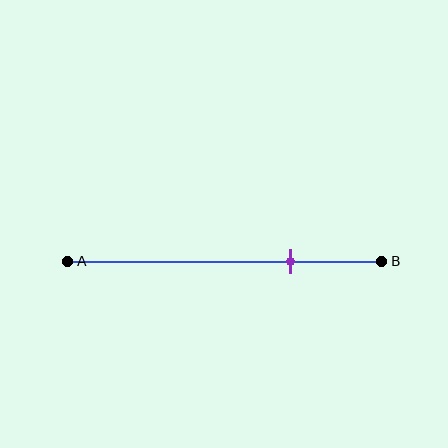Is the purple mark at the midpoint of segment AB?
No, the mark is at about 70% from A, not at the 50% midpoint.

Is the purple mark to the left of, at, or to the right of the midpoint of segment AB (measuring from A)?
The purple mark is to the right of the midpoint of segment AB.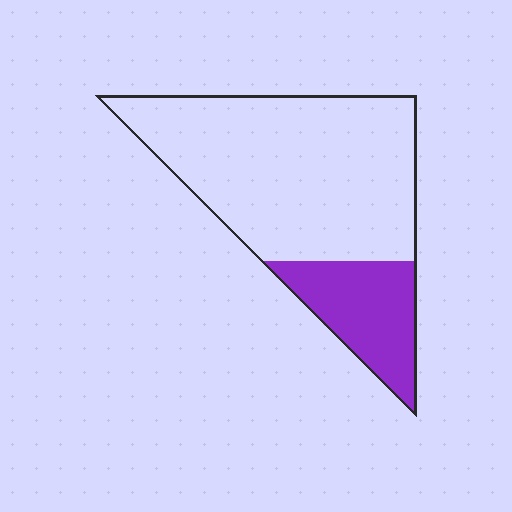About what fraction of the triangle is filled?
About one quarter (1/4).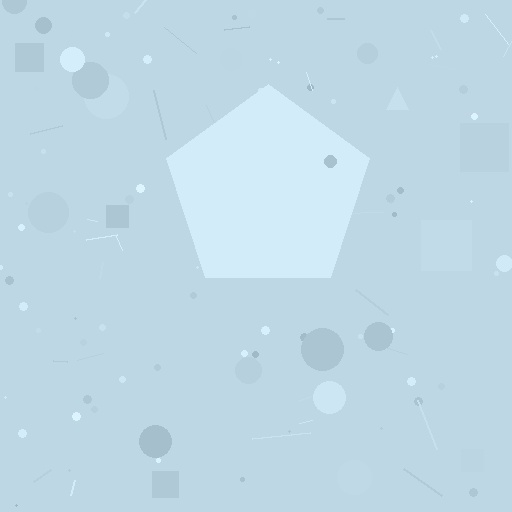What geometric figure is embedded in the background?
A pentagon is embedded in the background.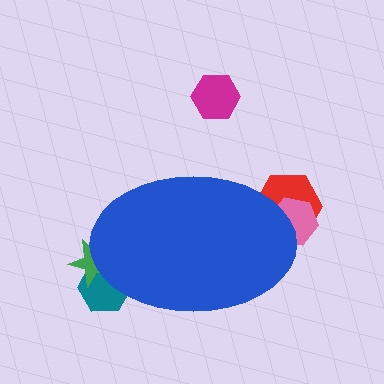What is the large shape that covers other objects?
A blue ellipse.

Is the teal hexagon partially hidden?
Yes, the teal hexagon is partially hidden behind the blue ellipse.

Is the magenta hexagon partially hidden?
No, the magenta hexagon is fully visible.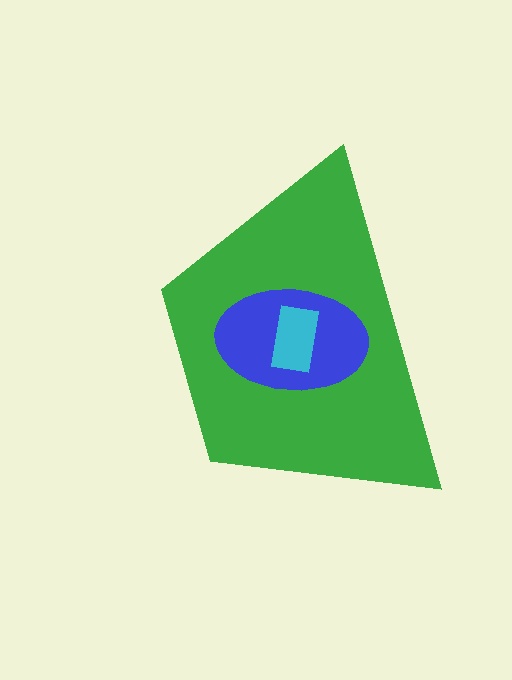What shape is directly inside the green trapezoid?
The blue ellipse.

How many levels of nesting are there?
3.